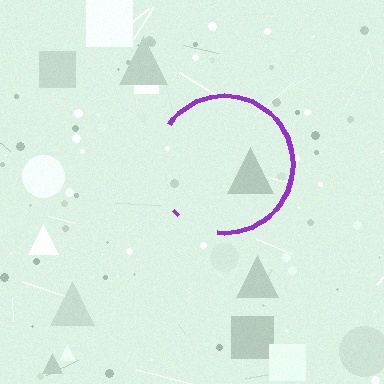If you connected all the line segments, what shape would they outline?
They would outline a circle.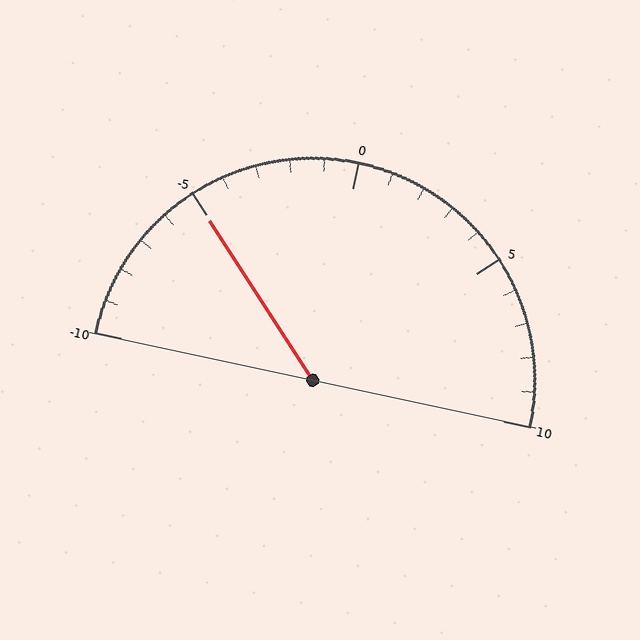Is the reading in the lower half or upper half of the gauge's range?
The reading is in the lower half of the range (-10 to 10).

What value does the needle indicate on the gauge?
The needle indicates approximately -5.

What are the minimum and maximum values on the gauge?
The gauge ranges from -10 to 10.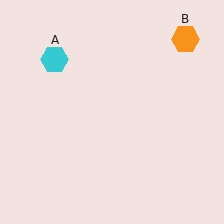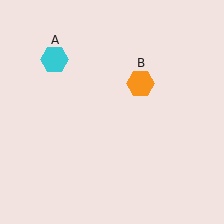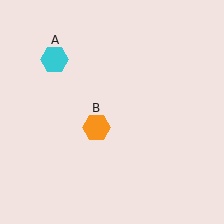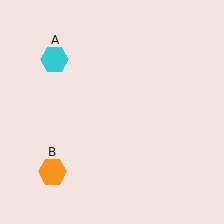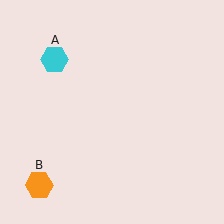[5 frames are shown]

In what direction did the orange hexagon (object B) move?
The orange hexagon (object B) moved down and to the left.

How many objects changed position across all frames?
1 object changed position: orange hexagon (object B).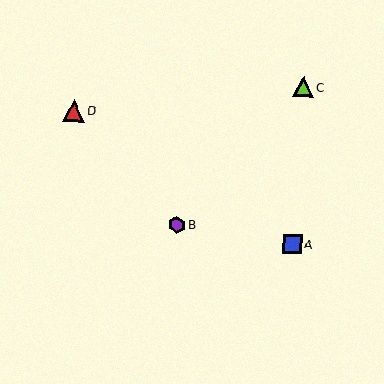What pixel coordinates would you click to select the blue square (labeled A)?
Click at (292, 245) to select the blue square A.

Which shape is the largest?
The red triangle (labeled D) is the largest.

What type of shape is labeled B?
Shape B is a purple hexagon.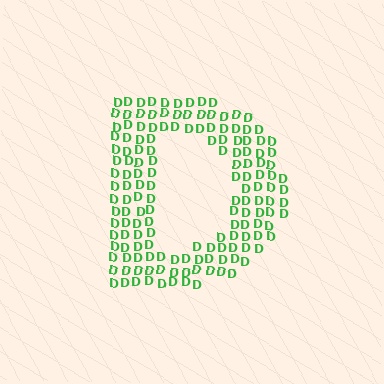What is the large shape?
The large shape is the letter D.